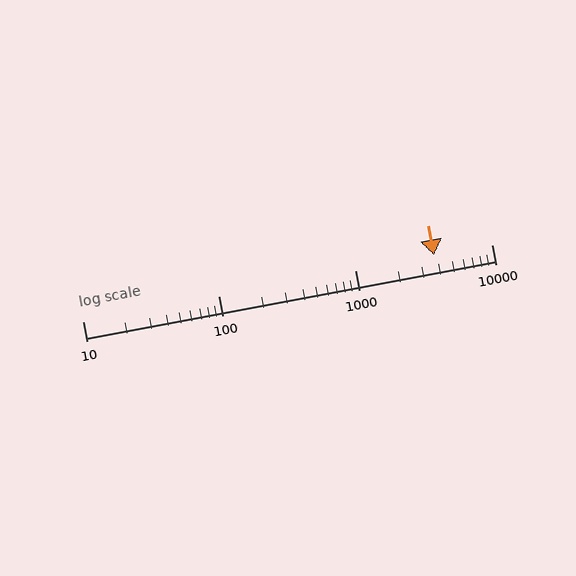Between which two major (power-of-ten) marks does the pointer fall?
The pointer is between 1000 and 10000.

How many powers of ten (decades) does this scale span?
The scale spans 3 decades, from 10 to 10000.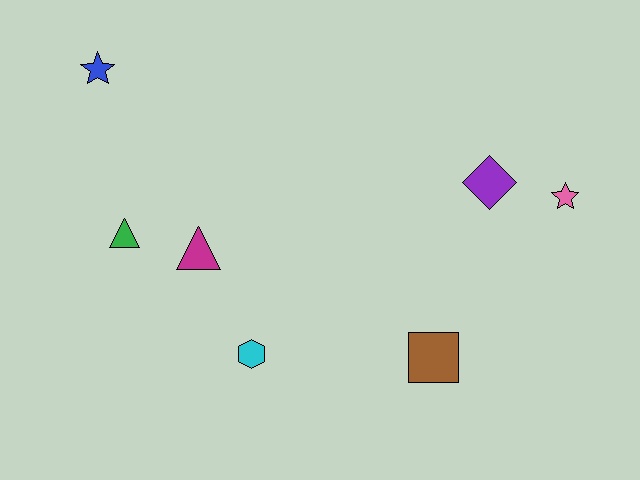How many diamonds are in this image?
There is 1 diamond.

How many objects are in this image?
There are 7 objects.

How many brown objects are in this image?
There is 1 brown object.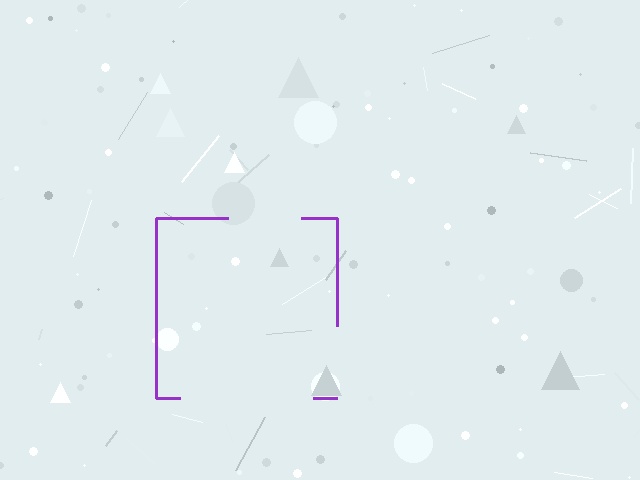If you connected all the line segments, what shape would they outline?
They would outline a square.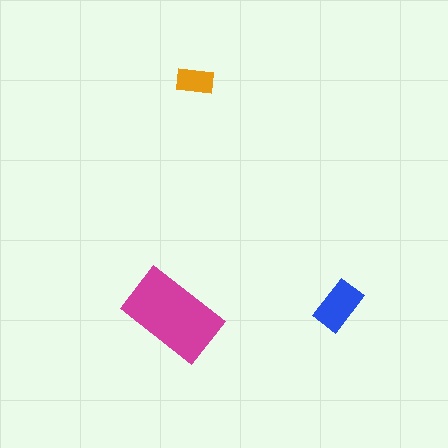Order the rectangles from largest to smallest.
the magenta one, the blue one, the orange one.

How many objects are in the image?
There are 3 objects in the image.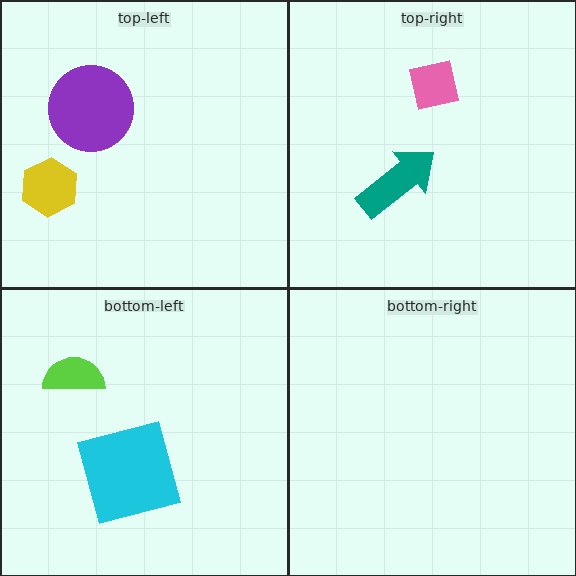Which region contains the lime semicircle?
The bottom-left region.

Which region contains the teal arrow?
The top-right region.